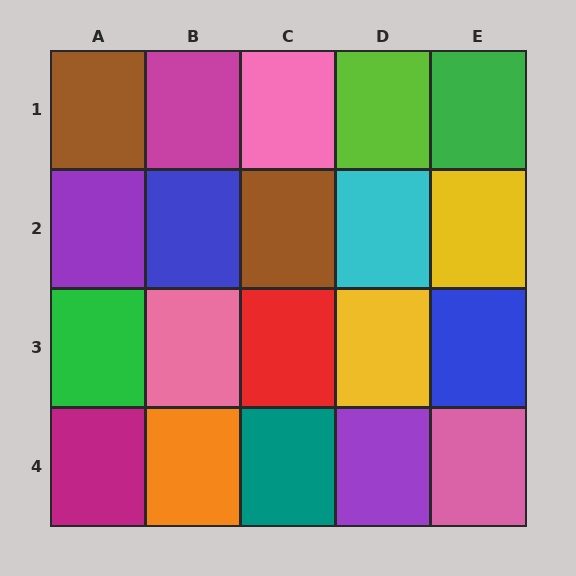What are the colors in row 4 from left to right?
Magenta, orange, teal, purple, pink.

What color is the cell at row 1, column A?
Brown.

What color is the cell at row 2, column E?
Yellow.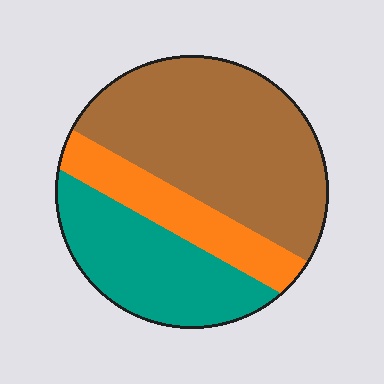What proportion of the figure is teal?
Teal covers 30% of the figure.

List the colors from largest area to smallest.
From largest to smallest: brown, teal, orange.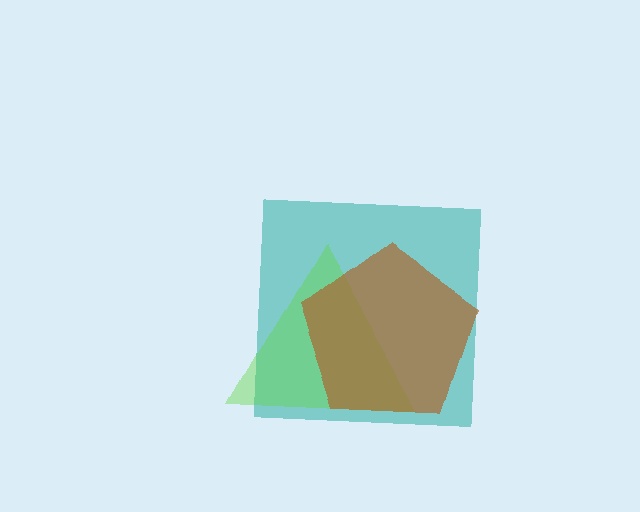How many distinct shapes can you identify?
There are 3 distinct shapes: a teal square, a lime triangle, a brown pentagon.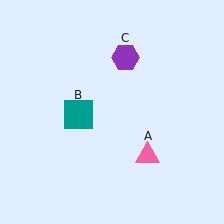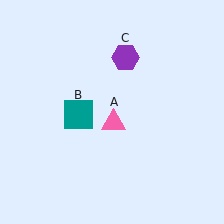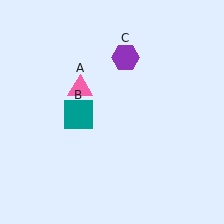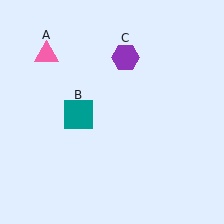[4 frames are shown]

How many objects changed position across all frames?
1 object changed position: pink triangle (object A).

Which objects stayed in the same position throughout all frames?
Teal square (object B) and purple hexagon (object C) remained stationary.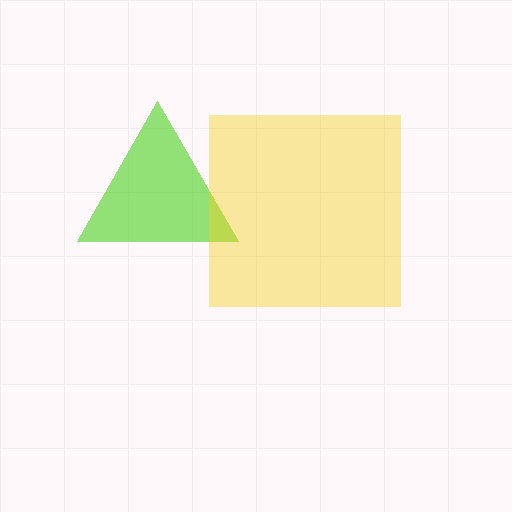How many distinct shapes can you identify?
There are 2 distinct shapes: a lime triangle, a yellow square.